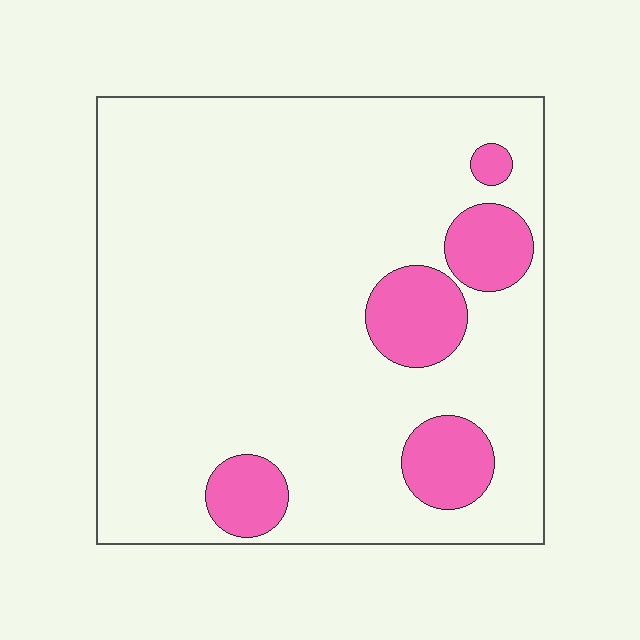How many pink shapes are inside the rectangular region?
5.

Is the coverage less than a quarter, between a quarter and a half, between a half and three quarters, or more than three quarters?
Less than a quarter.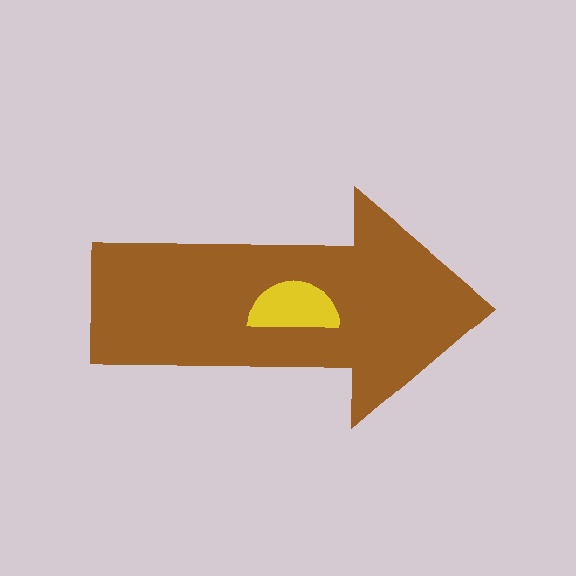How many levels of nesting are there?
2.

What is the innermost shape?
The yellow semicircle.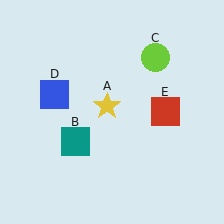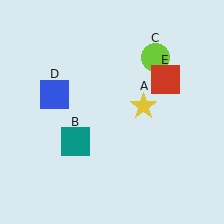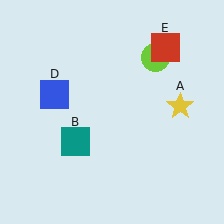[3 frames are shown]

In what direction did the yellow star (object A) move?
The yellow star (object A) moved right.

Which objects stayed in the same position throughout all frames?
Teal square (object B) and lime circle (object C) and blue square (object D) remained stationary.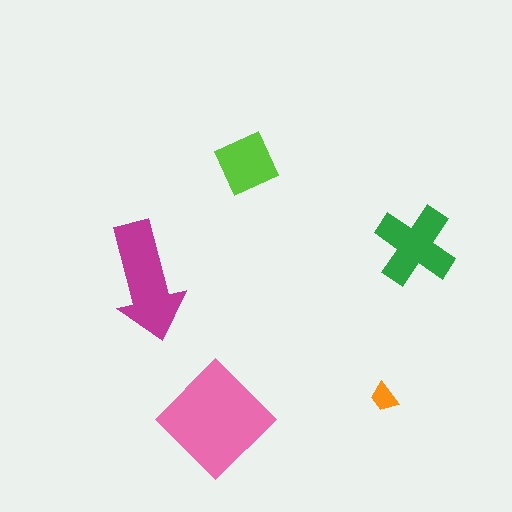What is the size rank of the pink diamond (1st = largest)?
1st.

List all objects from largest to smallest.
The pink diamond, the magenta arrow, the green cross, the lime square, the orange trapezoid.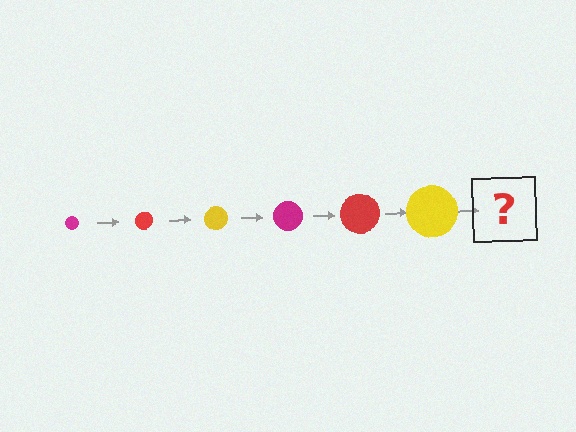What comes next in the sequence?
The next element should be a magenta circle, larger than the previous one.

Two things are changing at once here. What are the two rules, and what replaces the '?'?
The two rules are that the circle grows larger each step and the color cycles through magenta, red, and yellow. The '?' should be a magenta circle, larger than the previous one.